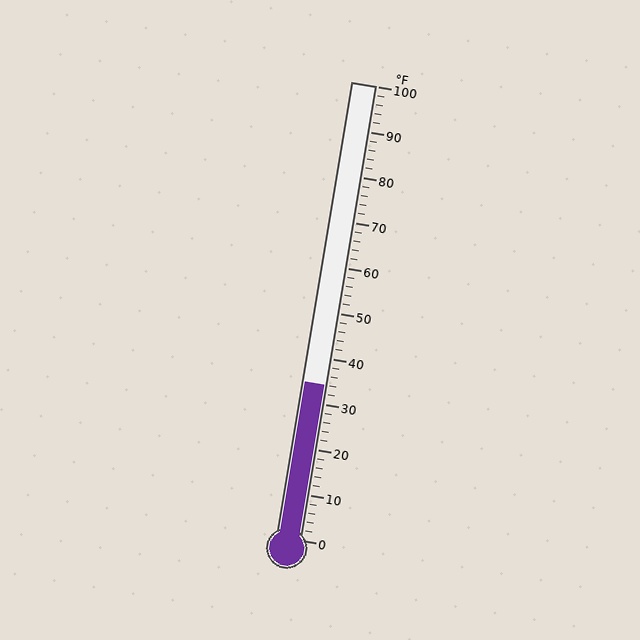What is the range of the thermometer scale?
The thermometer scale ranges from 0°F to 100°F.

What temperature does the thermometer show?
The thermometer shows approximately 34°F.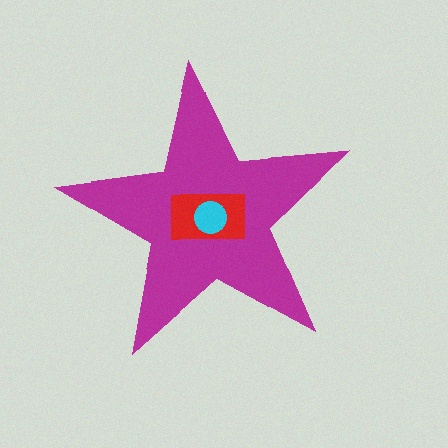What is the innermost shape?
The cyan circle.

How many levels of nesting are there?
3.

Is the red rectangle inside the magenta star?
Yes.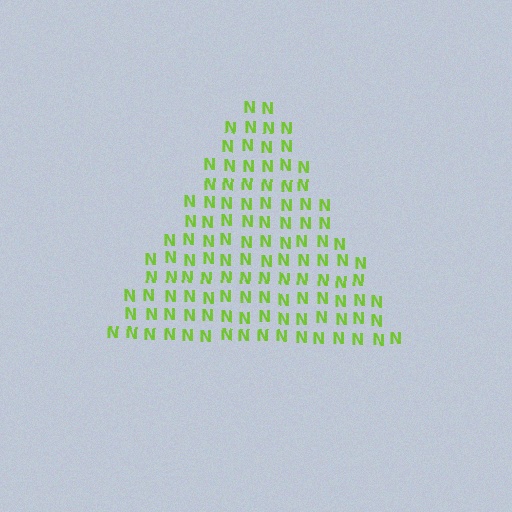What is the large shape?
The large shape is a triangle.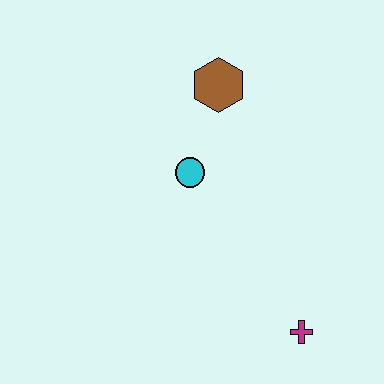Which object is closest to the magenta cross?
The cyan circle is closest to the magenta cross.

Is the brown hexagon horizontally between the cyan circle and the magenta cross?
Yes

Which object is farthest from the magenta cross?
The brown hexagon is farthest from the magenta cross.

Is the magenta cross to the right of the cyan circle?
Yes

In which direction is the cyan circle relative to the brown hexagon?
The cyan circle is below the brown hexagon.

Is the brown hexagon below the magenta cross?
No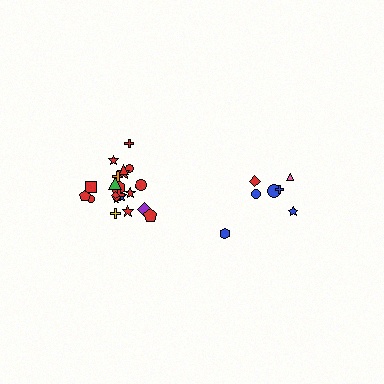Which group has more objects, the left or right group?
The left group.